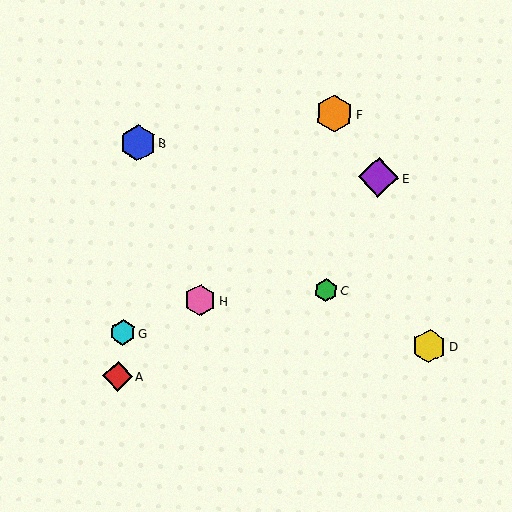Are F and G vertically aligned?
No, F is at x≈334 and G is at x≈123.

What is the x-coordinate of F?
Object F is at x≈334.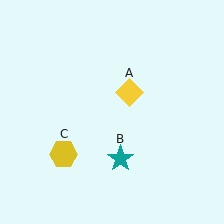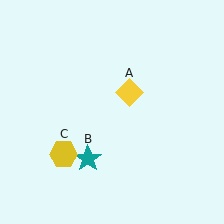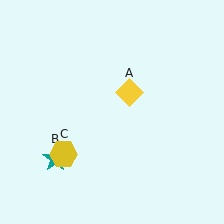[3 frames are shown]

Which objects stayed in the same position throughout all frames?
Yellow diamond (object A) and yellow hexagon (object C) remained stationary.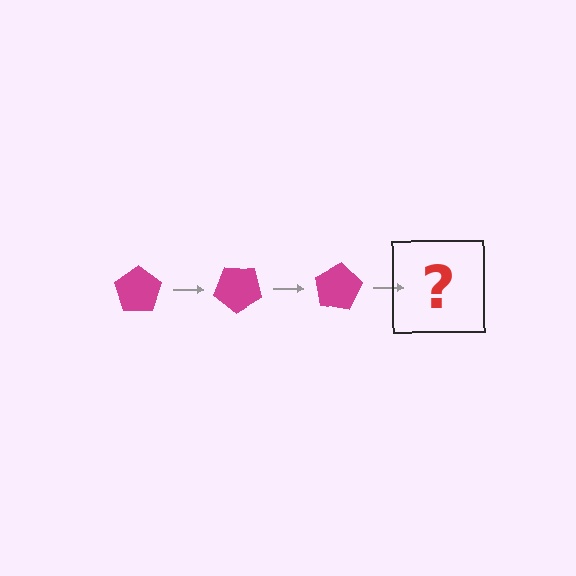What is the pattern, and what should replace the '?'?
The pattern is that the pentagon rotates 40 degrees each step. The '?' should be a magenta pentagon rotated 120 degrees.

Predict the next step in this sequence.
The next step is a magenta pentagon rotated 120 degrees.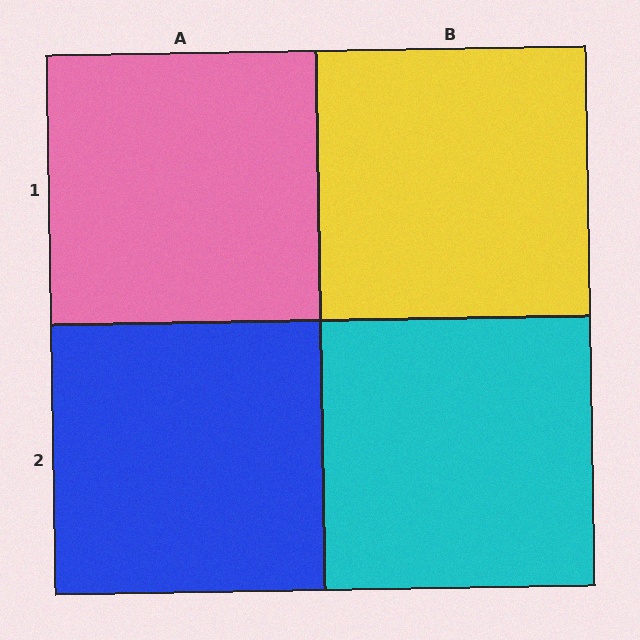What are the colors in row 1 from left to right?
Pink, yellow.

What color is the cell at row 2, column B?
Cyan.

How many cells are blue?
1 cell is blue.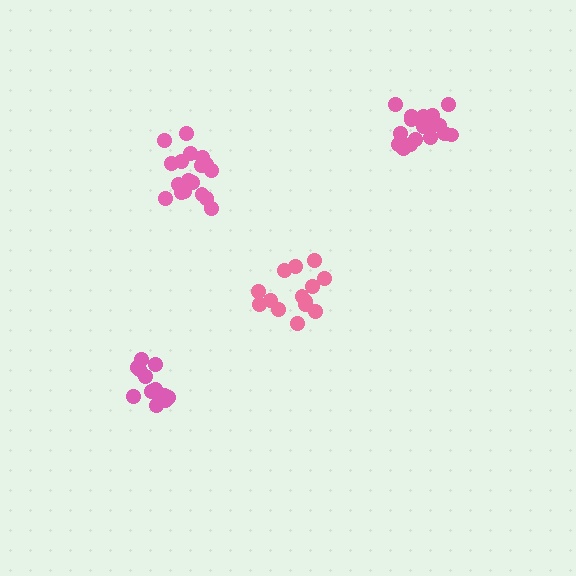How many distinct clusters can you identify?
There are 4 distinct clusters.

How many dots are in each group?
Group 1: 14 dots, Group 2: 18 dots, Group 3: 13 dots, Group 4: 17 dots (62 total).